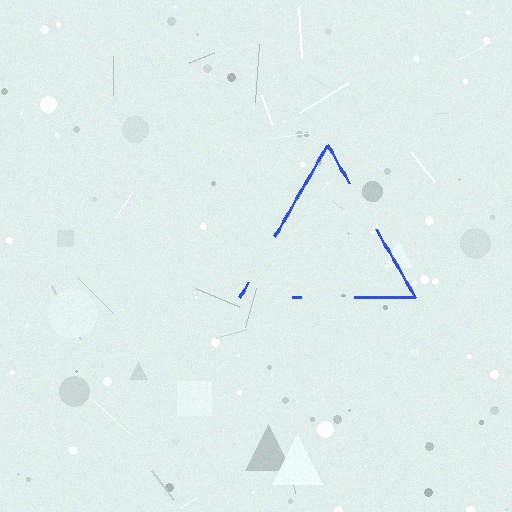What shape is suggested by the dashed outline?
The dashed outline suggests a triangle.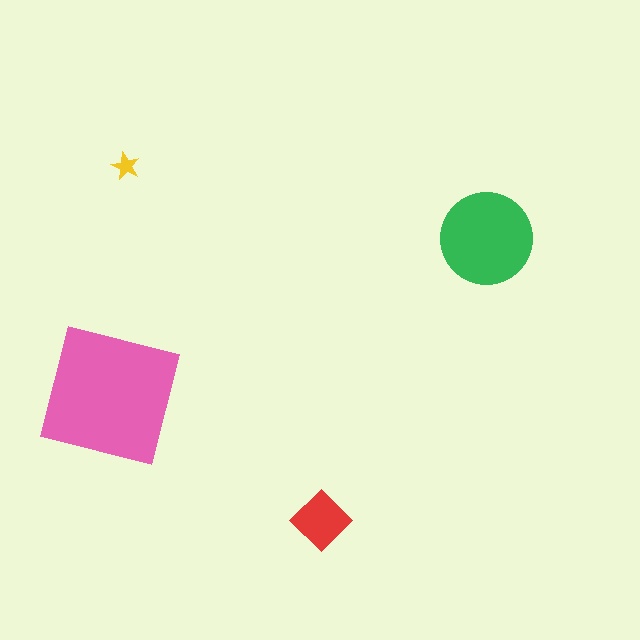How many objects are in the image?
There are 4 objects in the image.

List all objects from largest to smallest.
The pink square, the green circle, the red diamond, the yellow star.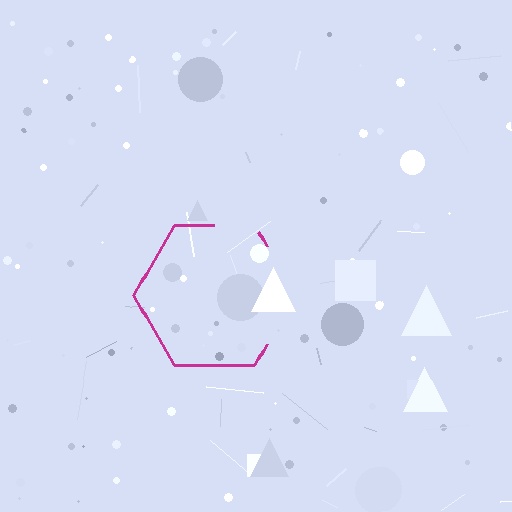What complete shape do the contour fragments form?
The contour fragments form a hexagon.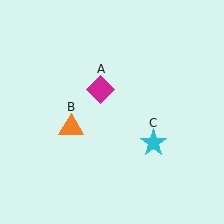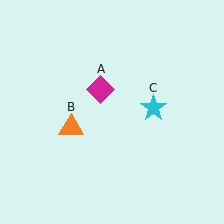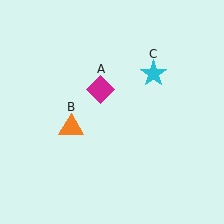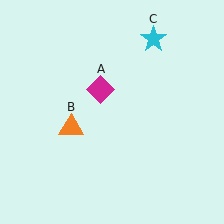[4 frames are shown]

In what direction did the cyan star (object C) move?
The cyan star (object C) moved up.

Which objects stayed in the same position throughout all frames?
Magenta diamond (object A) and orange triangle (object B) remained stationary.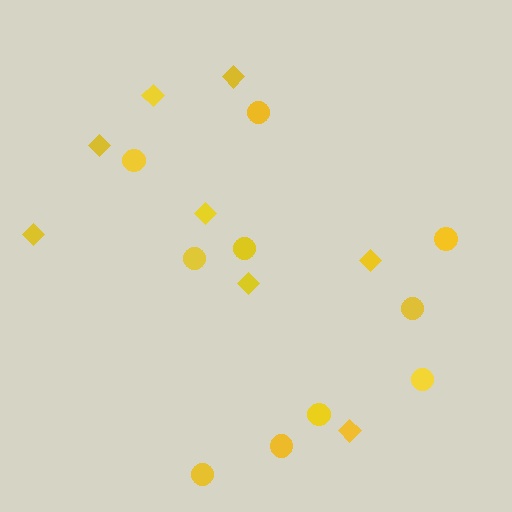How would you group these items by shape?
There are 2 groups: one group of circles (10) and one group of diamonds (8).